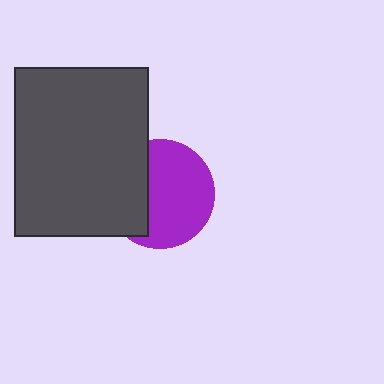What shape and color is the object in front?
The object in front is a dark gray rectangle.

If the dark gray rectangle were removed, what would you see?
You would see the complete purple circle.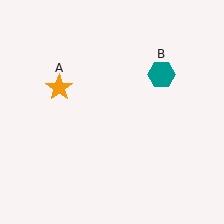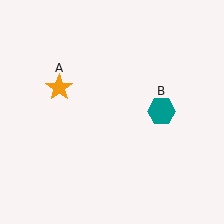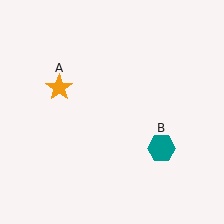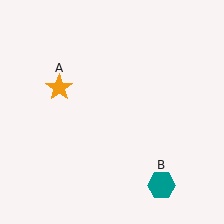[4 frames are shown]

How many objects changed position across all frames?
1 object changed position: teal hexagon (object B).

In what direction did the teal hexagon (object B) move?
The teal hexagon (object B) moved down.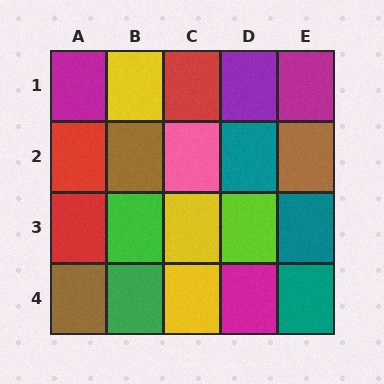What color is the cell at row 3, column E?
Teal.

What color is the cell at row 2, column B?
Brown.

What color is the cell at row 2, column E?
Brown.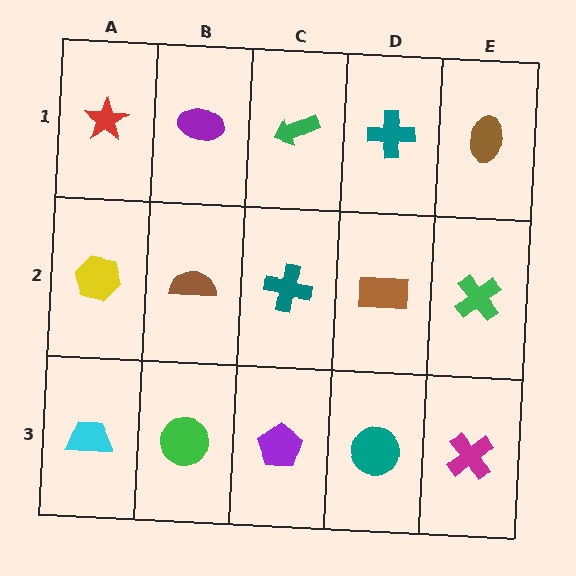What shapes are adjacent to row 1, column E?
A green cross (row 2, column E), a teal cross (row 1, column D).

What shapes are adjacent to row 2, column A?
A red star (row 1, column A), a cyan trapezoid (row 3, column A), a brown semicircle (row 2, column B).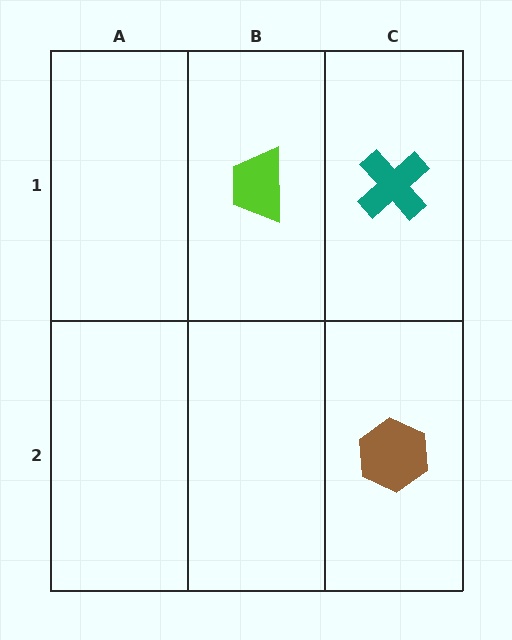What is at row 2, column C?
A brown hexagon.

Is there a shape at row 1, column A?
No, that cell is empty.